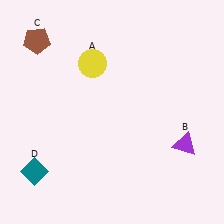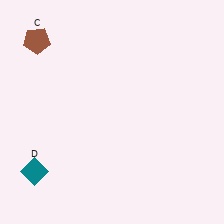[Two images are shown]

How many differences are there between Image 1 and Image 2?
There are 2 differences between the two images.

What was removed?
The yellow circle (A), the purple triangle (B) were removed in Image 2.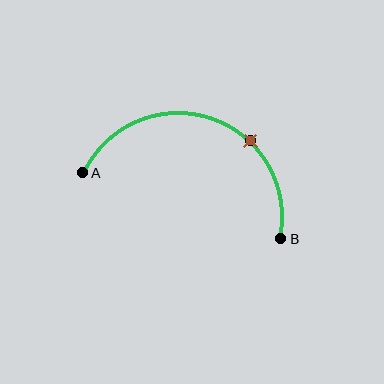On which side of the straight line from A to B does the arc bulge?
The arc bulges above the straight line connecting A and B.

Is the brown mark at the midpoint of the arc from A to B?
No. The brown mark lies on the arc but is closer to endpoint B. The arc midpoint would be at the point on the curve equidistant along the arc from both A and B.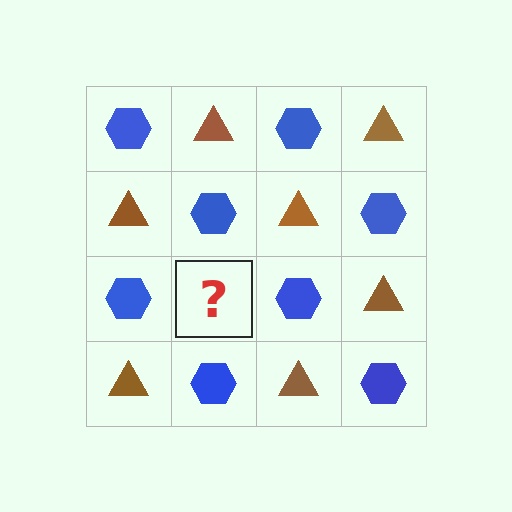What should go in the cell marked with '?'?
The missing cell should contain a brown triangle.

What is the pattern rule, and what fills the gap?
The rule is that it alternates blue hexagon and brown triangle in a checkerboard pattern. The gap should be filled with a brown triangle.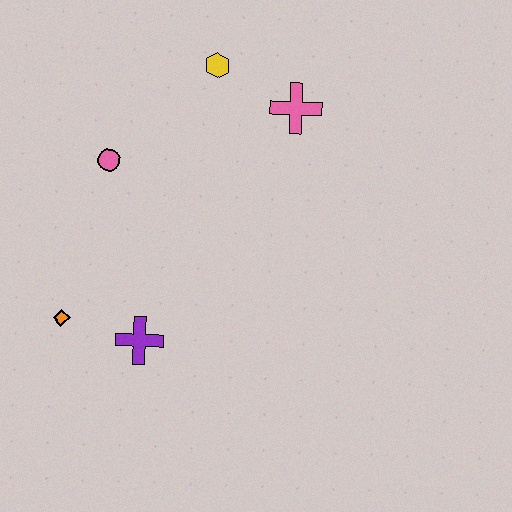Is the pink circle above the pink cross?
No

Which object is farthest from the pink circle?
The pink cross is farthest from the pink circle.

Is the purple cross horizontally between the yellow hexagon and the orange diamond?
Yes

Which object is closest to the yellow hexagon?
The pink cross is closest to the yellow hexagon.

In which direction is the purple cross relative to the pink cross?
The purple cross is below the pink cross.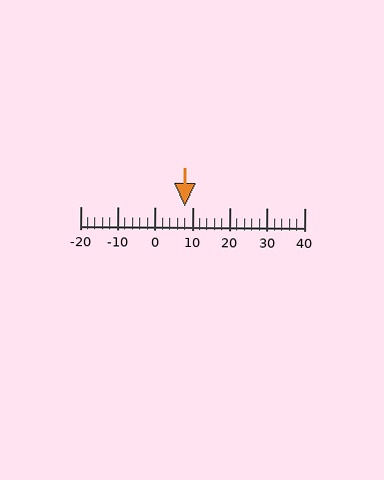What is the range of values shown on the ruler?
The ruler shows values from -20 to 40.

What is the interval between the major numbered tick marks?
The major tick marks are spaced 10 units apart.